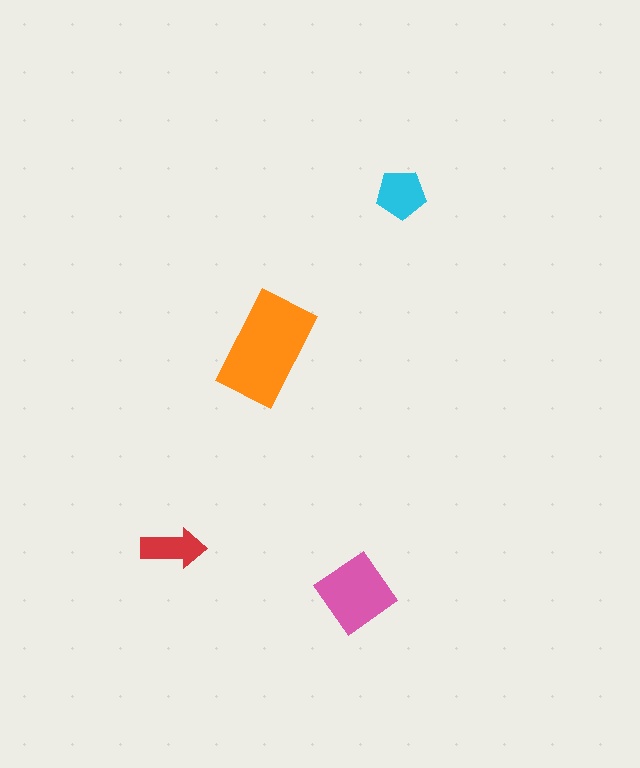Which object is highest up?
The cyan pentagon is topmost.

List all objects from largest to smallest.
The orange rectangle, the pink diamond, the cyan pentagon, the red arrow.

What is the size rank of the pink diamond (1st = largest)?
2nd.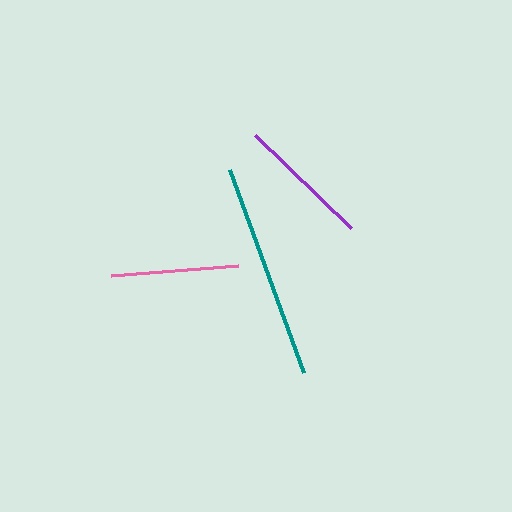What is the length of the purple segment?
The purple segment is approximately 134 pixels long.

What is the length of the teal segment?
The teal segment is approximately 216 pixels long.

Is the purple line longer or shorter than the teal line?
The teal line is longer than the purple line.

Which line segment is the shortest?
The pink line is the shortest at approximately 128 pixels.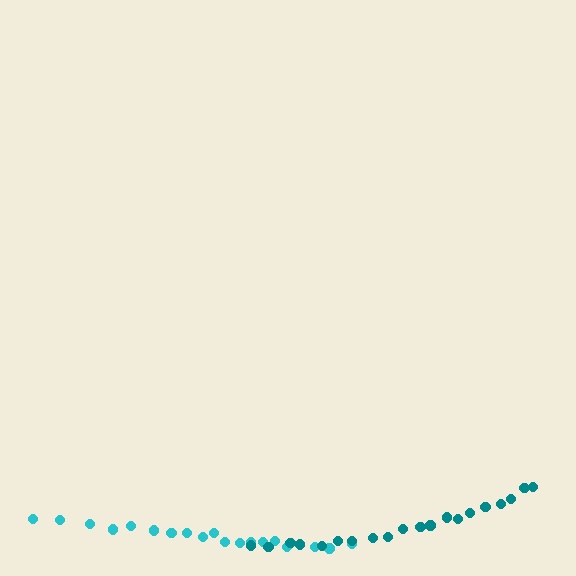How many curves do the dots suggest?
There are 2 distinct paths.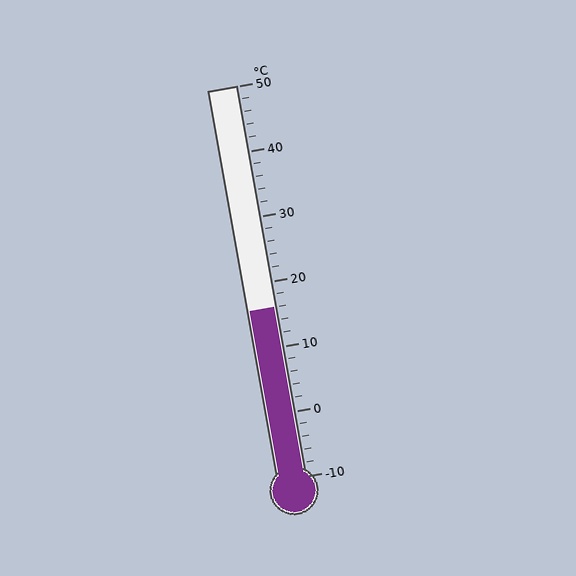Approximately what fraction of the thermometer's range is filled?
The thermometer is filled to approximately 45% of its range.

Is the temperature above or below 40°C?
The temperature is below 40°C.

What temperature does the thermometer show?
The thermometer shows approximately 16°C.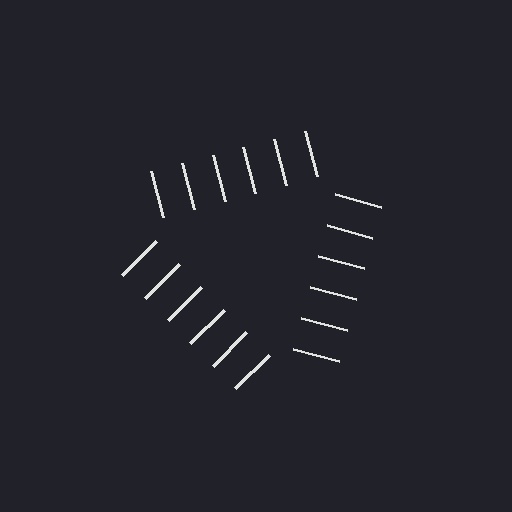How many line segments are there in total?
18 — 6 along each of the 3 edges.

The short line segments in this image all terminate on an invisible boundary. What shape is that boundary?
An illusory triangle — the line segments terminate on its edges but no continuous stroke is drawn.